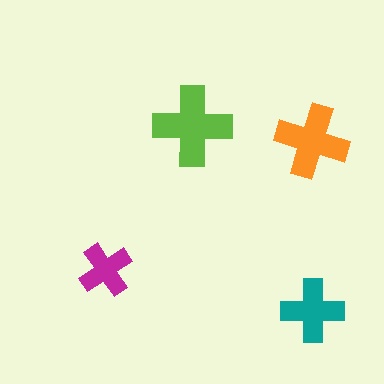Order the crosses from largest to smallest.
the lime one, the orange one, the teal one, the magenta one.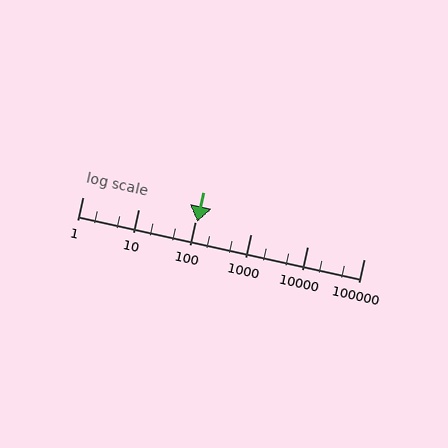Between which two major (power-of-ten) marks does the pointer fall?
The pointer is between 100 and 1000.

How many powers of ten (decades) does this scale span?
The scale spans 5 decades, from 1 to 100000.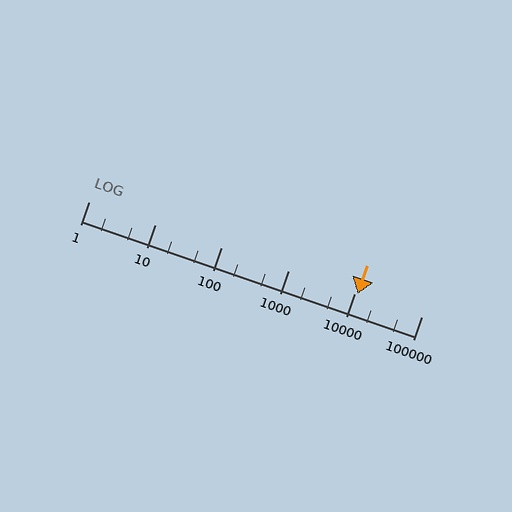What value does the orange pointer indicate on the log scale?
The pointer indicates approximately 11000.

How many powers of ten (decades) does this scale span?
The scale spans 5 decades, from 1 to 100000.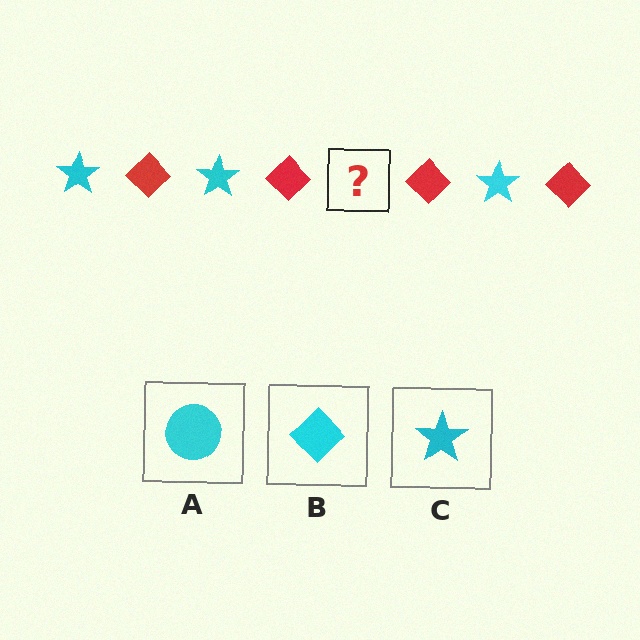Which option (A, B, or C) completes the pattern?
C.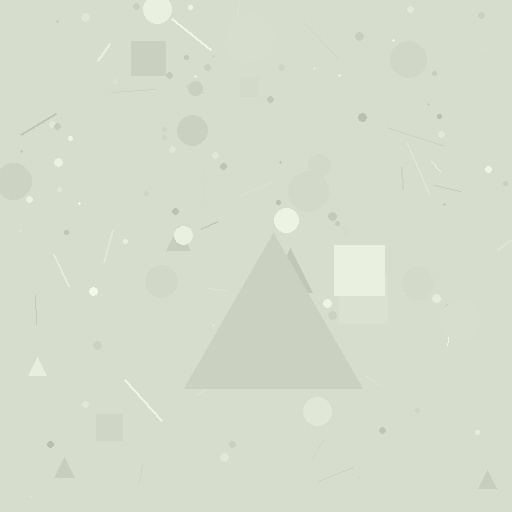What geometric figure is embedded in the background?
A triangle is embedded in the background.